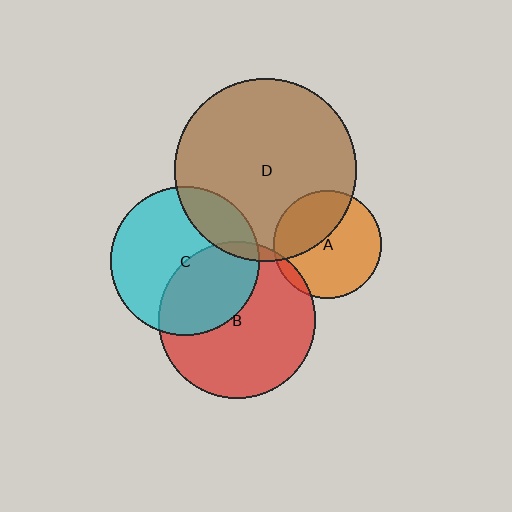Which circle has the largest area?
Circle D (brown).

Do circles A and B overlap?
Yes.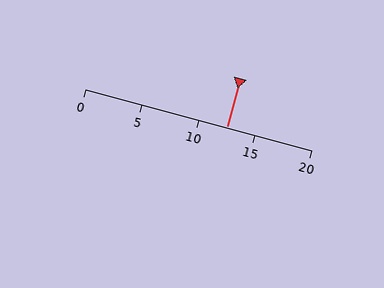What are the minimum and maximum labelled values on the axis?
The axis runs from 0 to 20.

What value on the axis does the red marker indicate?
The marker indicates approximately 12.5.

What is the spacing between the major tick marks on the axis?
The major ticks are spaced 5 apart.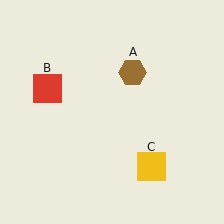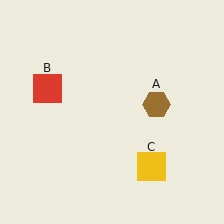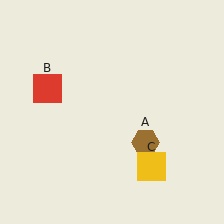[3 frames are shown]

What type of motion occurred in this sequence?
The brown hexagon (object A) rotated clockwise around the center of the scene.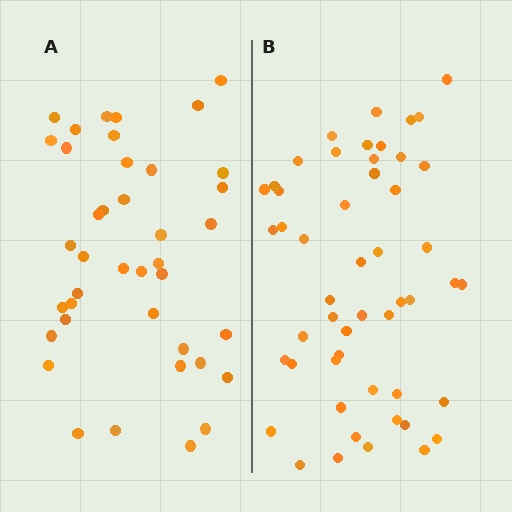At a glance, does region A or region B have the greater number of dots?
Region B (the right region) has more dots.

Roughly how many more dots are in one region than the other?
Region B has roughly 12 or so more dots than region A.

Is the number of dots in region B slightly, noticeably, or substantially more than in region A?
Region B has noticeably more, but not dramatically so. The ratio is roughly 1.3 to 1.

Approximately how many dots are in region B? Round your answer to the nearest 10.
About 50 dots. (The exact count is 51, which rounds to 50.)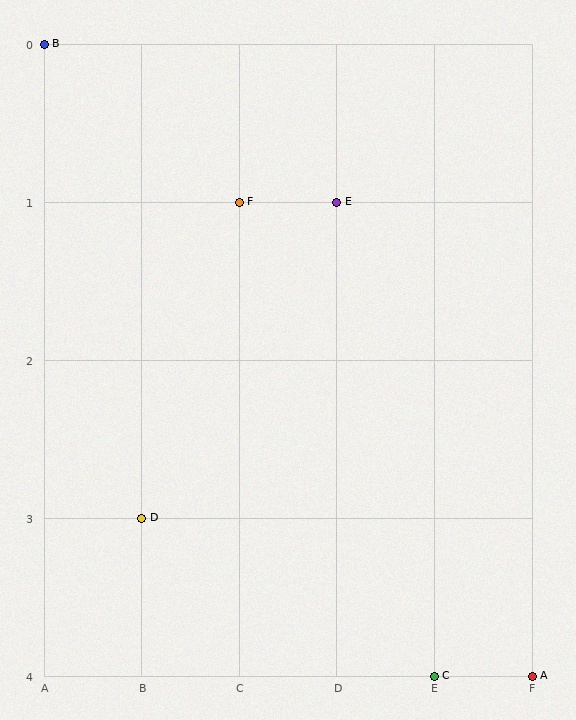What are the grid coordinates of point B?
Point B is at grid coordinates (A, 0).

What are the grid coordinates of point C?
Point C is at grid coordinates (E, 4).